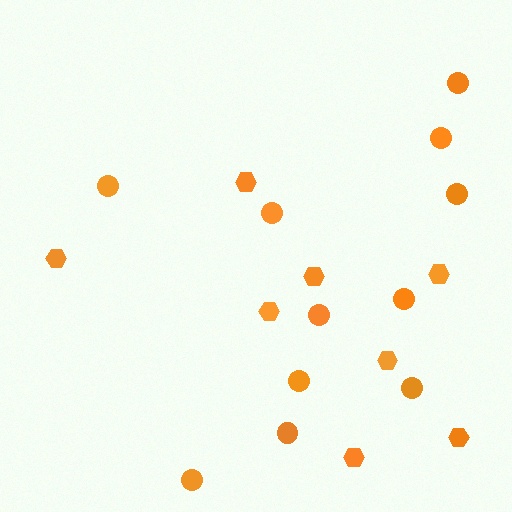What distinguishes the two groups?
There are 2 groups: one group of hexagons (8) and one group of circles (11).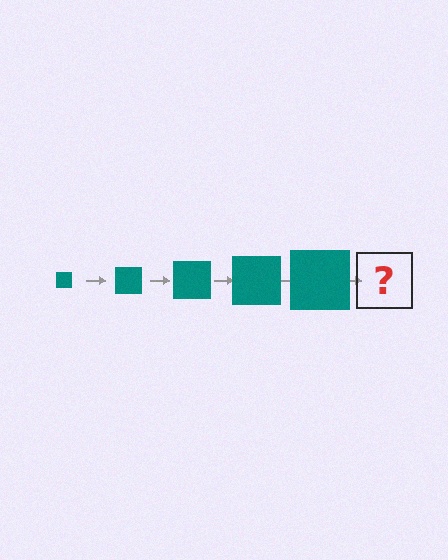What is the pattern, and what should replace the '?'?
The pattern is that the square gets progressively larger each step. The '?' should be a teal square, larger than the previous one.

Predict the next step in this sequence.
The next step is a teal square, larger than the previous one.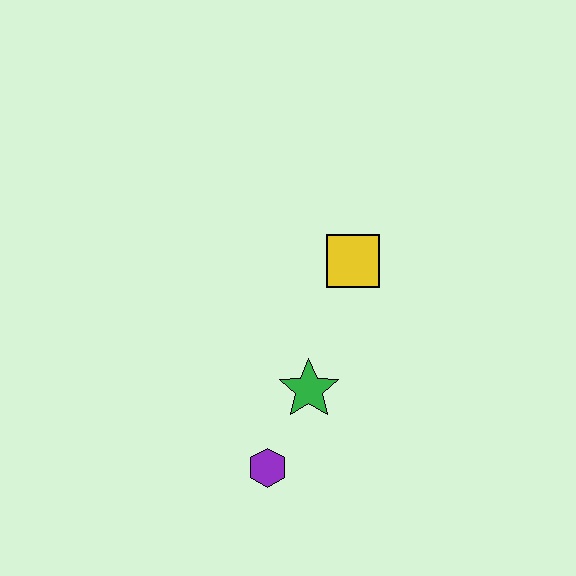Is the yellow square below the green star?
No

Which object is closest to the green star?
The purple hexagon is closest to the green star.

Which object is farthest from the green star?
The yellow square is farthest from the green star.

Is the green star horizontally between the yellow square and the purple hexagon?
Yes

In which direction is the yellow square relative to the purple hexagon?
The yellow square is above the purple hexagon.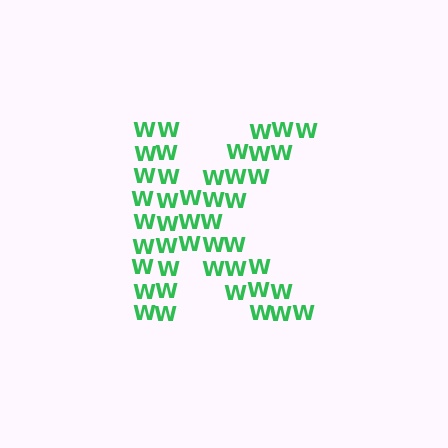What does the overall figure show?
The overall figure shows the letter K.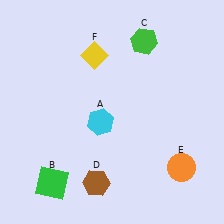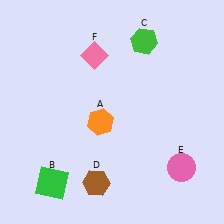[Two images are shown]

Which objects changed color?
A changed from cyan to orange. E changed from orange to pink. F changed from yellow to pink.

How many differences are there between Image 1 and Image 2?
There are 3 differences between the two images.